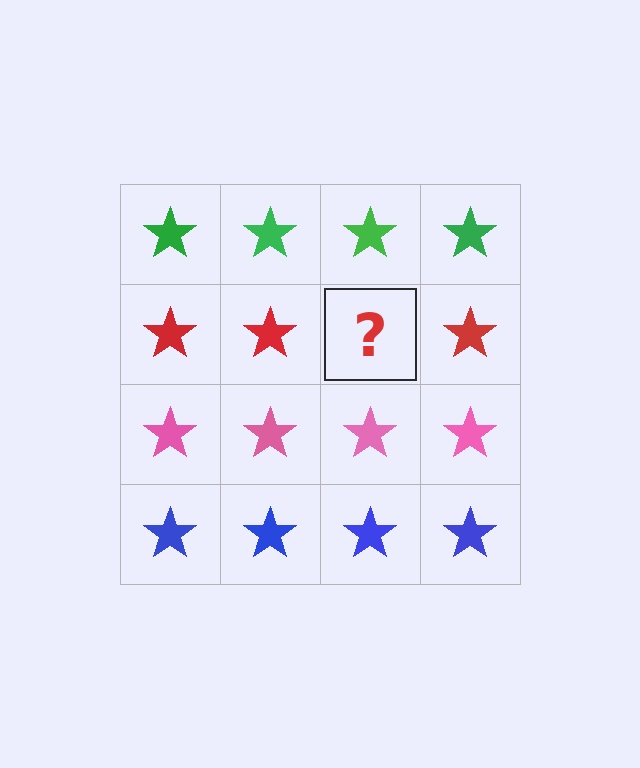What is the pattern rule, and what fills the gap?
The rule is that each row has a consistent color. The gap should be filled with a red star.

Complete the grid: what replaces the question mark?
The question mark should be replaced with a red star.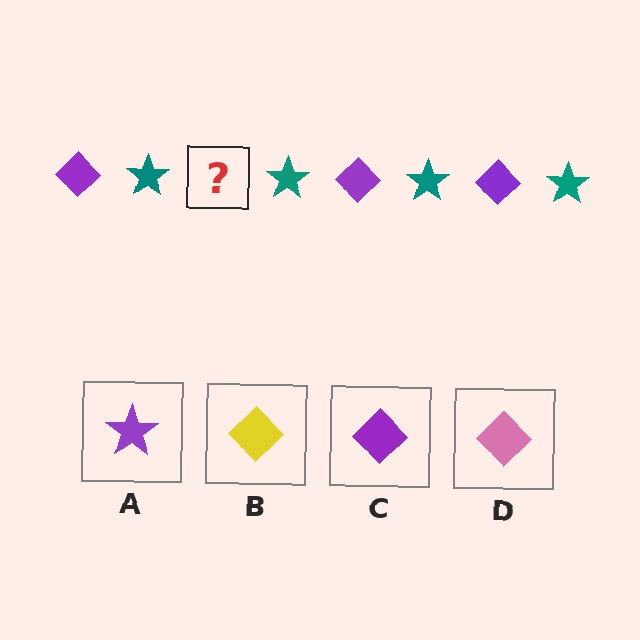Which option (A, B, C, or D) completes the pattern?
C.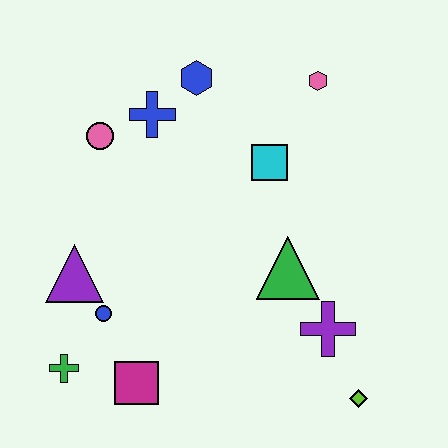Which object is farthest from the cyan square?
The green cross is farthest from the cyan square.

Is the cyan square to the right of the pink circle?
Yes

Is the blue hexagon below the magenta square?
No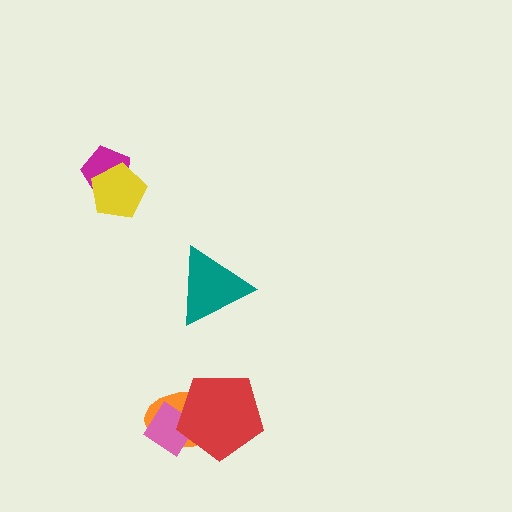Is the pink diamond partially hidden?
Yes, it is partially covered by another shape.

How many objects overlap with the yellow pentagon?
1 object overlaps with the yellow pentagon.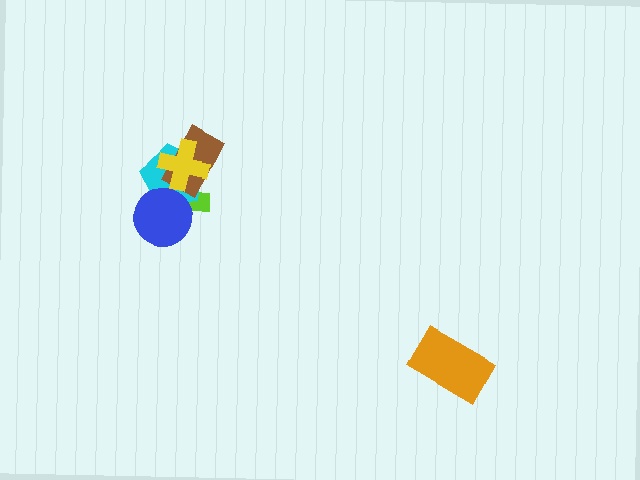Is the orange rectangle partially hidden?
No, no other shape covers it.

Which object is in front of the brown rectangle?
The yellow cross is in front of the brown rectangle.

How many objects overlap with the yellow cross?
3 objects overlap with the yellow cross.